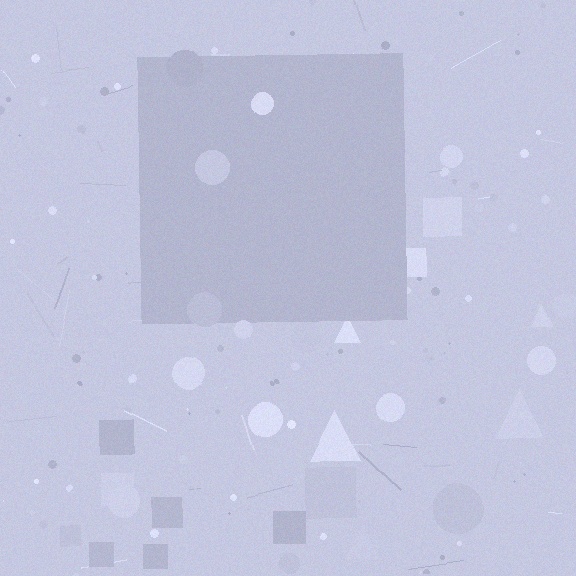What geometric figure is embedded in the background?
A square is embedded in the background.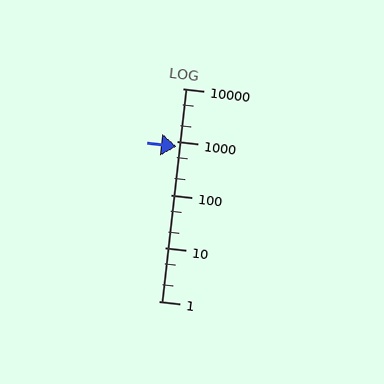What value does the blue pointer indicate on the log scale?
The pointer indicates approximately 810.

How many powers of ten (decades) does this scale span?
The scale spans 4 decades, from 1 to 10000.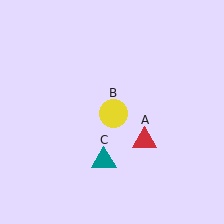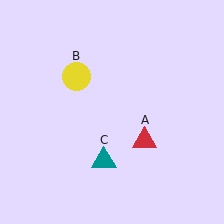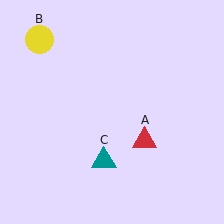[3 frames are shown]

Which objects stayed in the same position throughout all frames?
Red triangle (object A) and teal triangle (object C) remained stationary.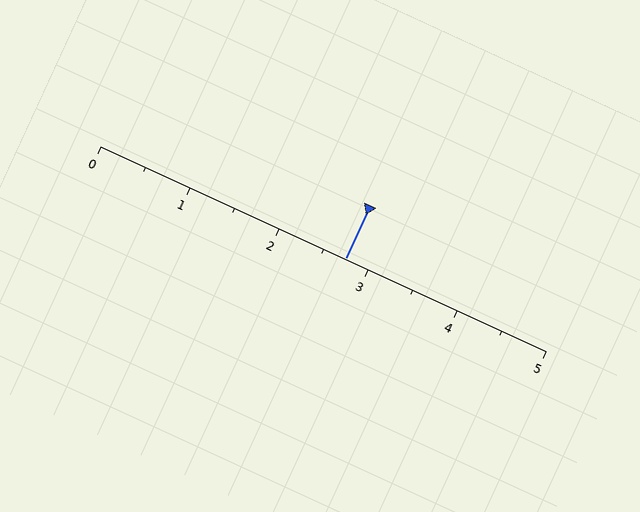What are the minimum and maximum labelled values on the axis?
The axis runs from 0 to 5.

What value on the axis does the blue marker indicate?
The marker indicates approximately 2.8.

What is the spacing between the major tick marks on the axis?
The major ticks are spaced 1 apart.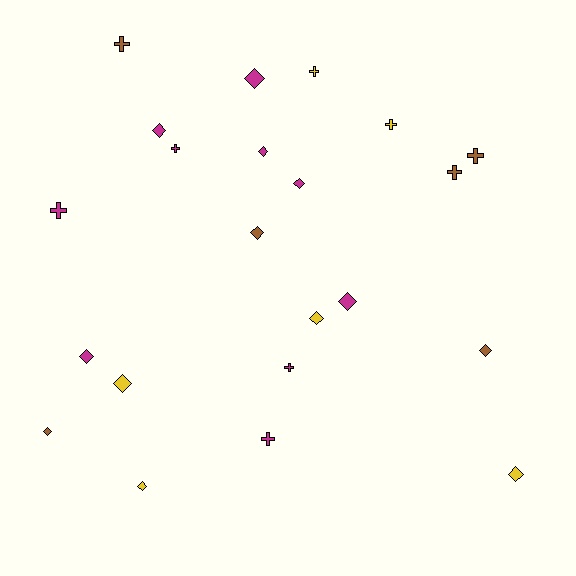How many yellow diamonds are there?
There are 4 yellow diamonds.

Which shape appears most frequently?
Diamond, with 13 objects.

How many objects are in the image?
There are 22 objects.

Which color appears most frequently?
Magenta, with 10 objects.